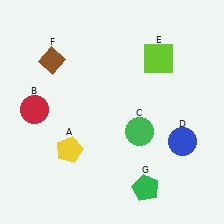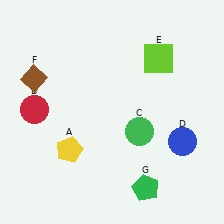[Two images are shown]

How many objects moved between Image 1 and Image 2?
1 object moved between the two images.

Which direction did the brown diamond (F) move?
The brown diamond (F) moved left.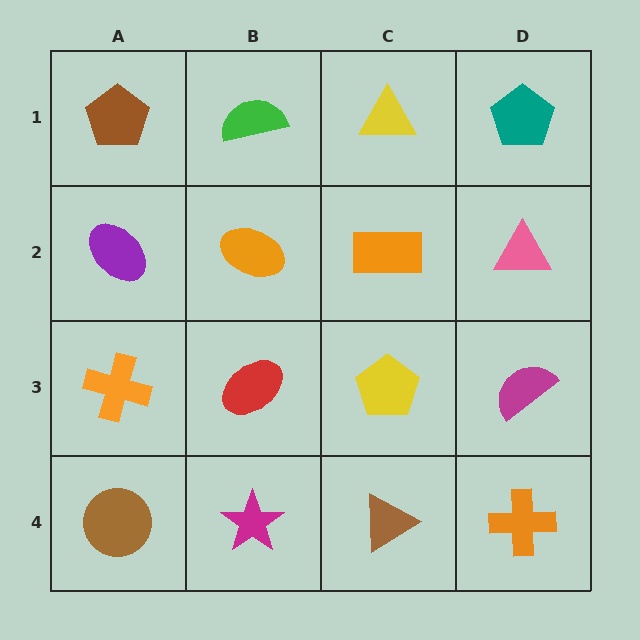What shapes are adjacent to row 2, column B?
A green semicircle (row 1, column B), a red ellipse (row 3, column B), a purple ellipse (row 2, column A), an orange rectangle (row 2, column C).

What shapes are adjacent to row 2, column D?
A teal pentagon (row 1, column D), a magenta semicircle (row 3, column D), an orange rectangle (row 2, column C).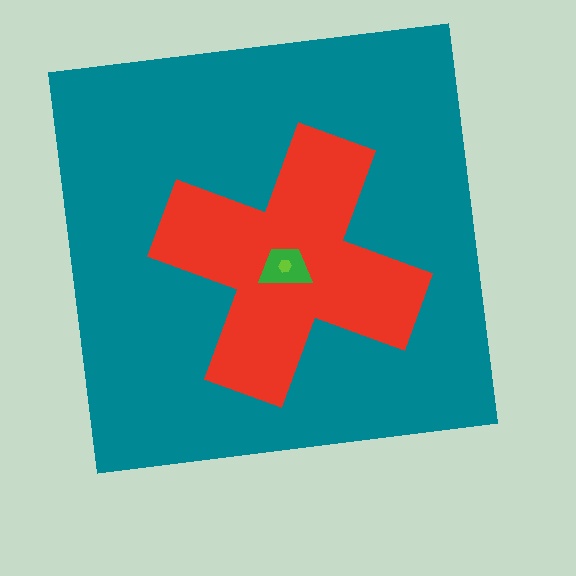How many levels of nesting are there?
4.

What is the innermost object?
The lime hexagon.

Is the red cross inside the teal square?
Yes.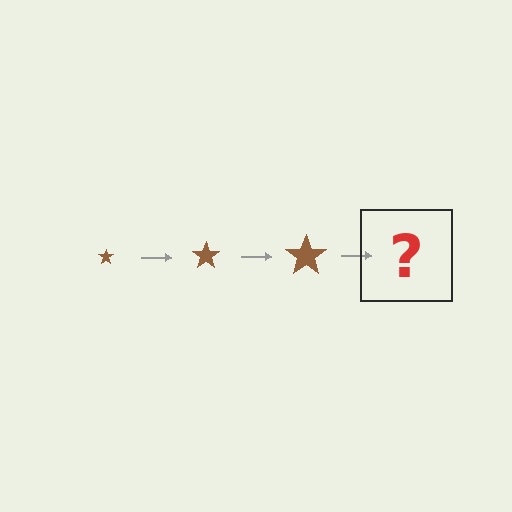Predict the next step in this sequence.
The next step is a brown star, larger than the previous one.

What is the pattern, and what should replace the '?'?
The pattern is that the star gets progressively larger each step. The '?' should be a brown star, larger than the previous one.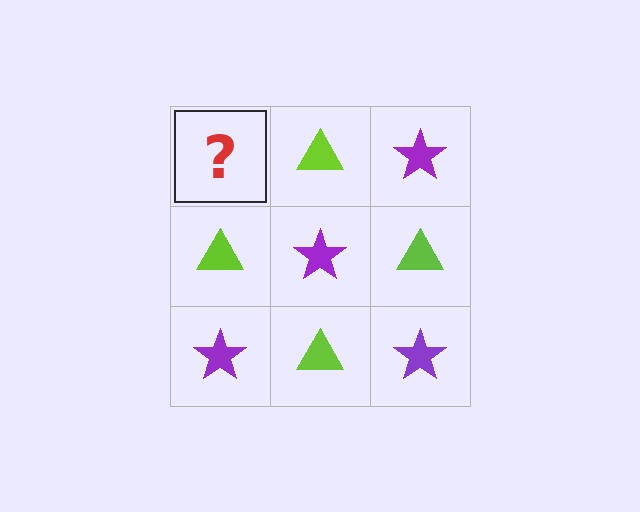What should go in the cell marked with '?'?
The missing cell should contain a purple star.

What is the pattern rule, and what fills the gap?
The rule is that it alternates purple star and lime triangle in a checkerboard pattern. The gap should be filled with a purple star.